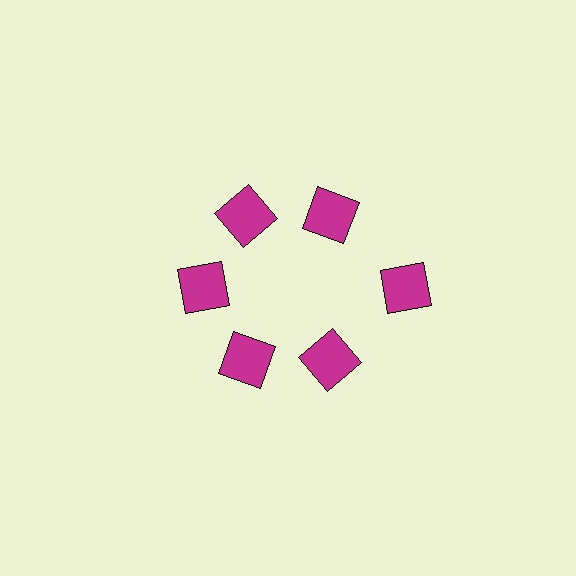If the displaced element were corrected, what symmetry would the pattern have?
It would have 6-fold rotational symmetry — the pattern would map onto itself every 60 degrees.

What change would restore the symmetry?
The symmetry would be restored by moving it inward, back onto the ring so that all 6 squares sit at equal angles and equal distance from the center.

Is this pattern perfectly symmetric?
No. The 6 magenta squares are arranged in a ring, but one element near the 3 o'clock position is pushed outward from the center, breaking the 6-fold rotational symmetry.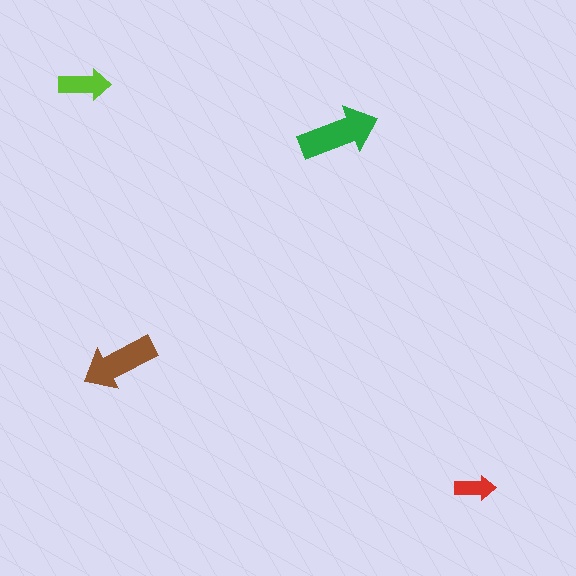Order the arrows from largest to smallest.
the green one, the brown one, the lime one, the red one.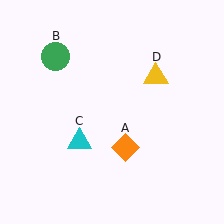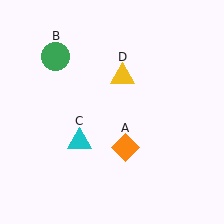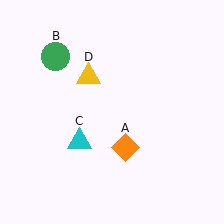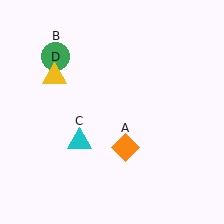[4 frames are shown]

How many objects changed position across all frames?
1 object changed position: yellow triangle (object D).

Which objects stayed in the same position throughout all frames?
Orange diamond (object A) and green circle (object B) and cyan triangle (object C) remained stationary.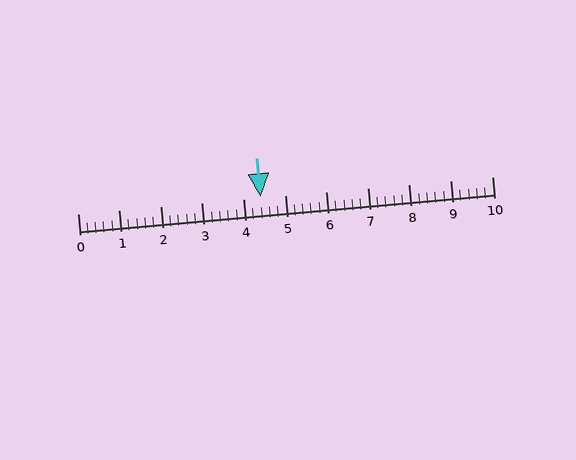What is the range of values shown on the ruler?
The ruler shows values from 0 to 10.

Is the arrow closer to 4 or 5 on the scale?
The arrow is closer to 4.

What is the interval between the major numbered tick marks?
The major tick marks are spaced 1 units apart.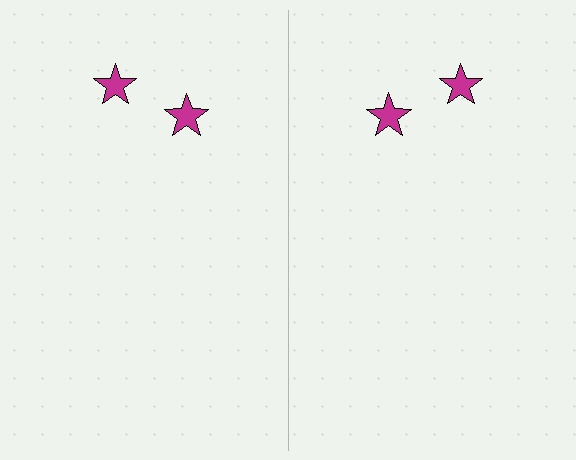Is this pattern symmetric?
Yes, this pattern has bilateral (reflection) symmetry.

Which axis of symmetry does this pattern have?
The pattern has a vertical axis of symmetry running through the center of the image.